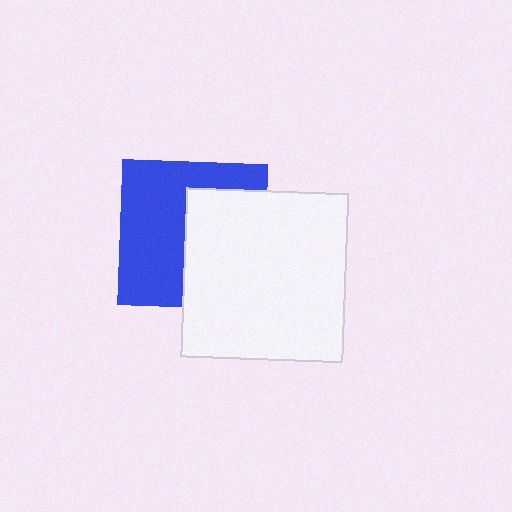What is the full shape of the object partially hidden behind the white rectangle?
The partially hidden object is a blue square.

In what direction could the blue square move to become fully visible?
The blue square could move left. That would shift it out from behind the white rectangle entirely.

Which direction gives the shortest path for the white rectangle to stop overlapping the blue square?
Moving right gives the shortest separation.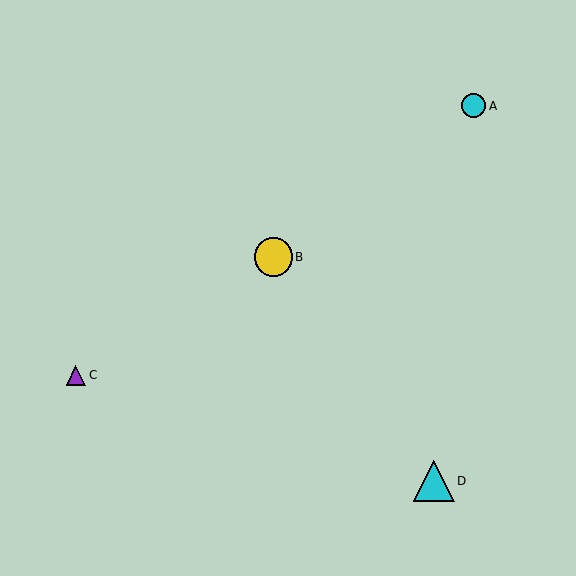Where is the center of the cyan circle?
The center of the cyan circle is at (474, 106).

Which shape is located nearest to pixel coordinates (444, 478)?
The cyan triangle (labeled D) at (434, 481) is nearest to that location.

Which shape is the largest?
The cyan triangle (labeled D) is the largest.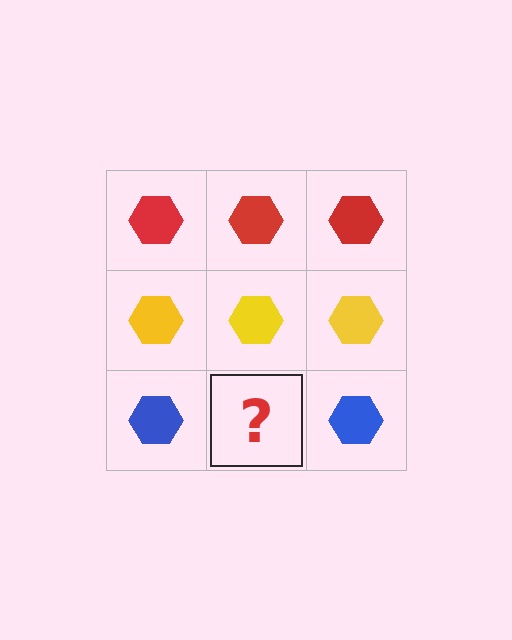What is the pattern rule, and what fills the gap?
The rule is that each row has a consistent color. The gap should be filled with a blue hexagon.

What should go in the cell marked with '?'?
The missing cell should contain a blue hexagon.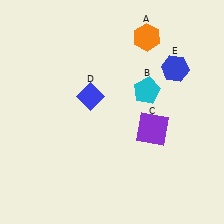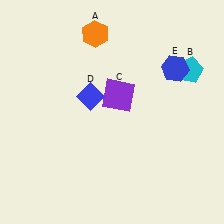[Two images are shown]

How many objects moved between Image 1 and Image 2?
3 objects moved between the two images.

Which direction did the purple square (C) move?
The purple square (C) moved left.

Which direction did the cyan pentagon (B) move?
The cyan pentagon (B) moved right.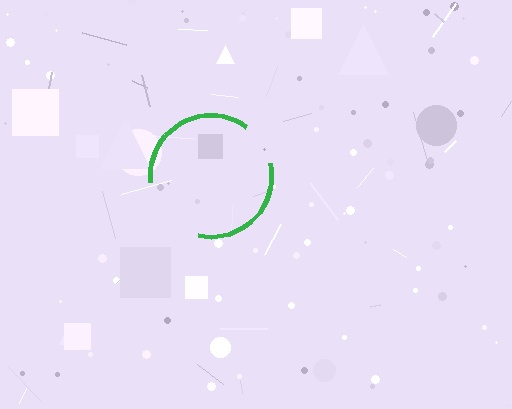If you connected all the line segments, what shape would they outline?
They would outline a circle.